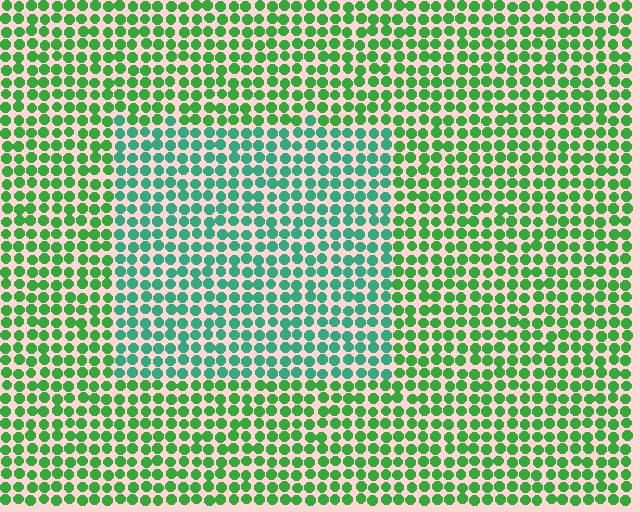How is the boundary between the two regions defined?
The boundary is defined purely by a slight shift in hue (about 36 degrees). Spacing, size, and orientation are identical on both sides.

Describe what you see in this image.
The image is filled with small green elements in a uniform arrangement. A rectangle-shaped region is visible where the elements are tinted to a slightly different hue, forming a subtle color boundary.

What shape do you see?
I see a rectangle.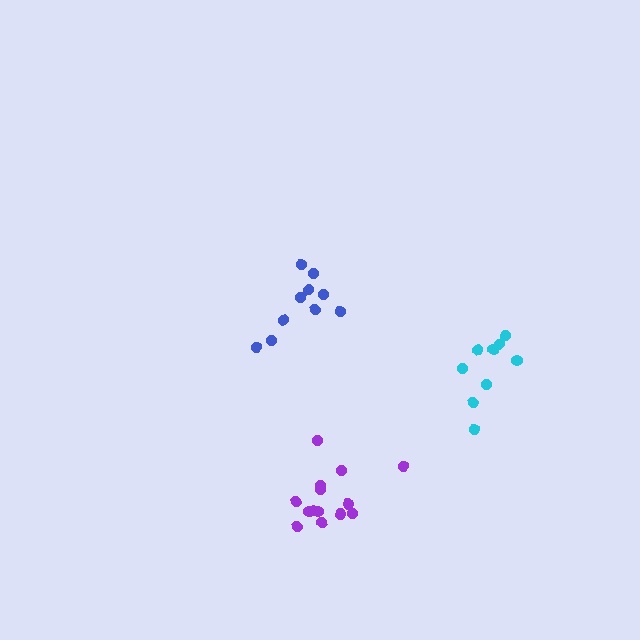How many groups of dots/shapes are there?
There are 3 groups.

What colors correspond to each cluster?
The clusters are colored: purple, blue, cyan.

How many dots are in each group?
Group 1: 14 dots, Group 2: 10 dots, Group 3: 9 dots (33 total).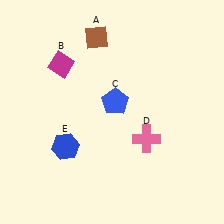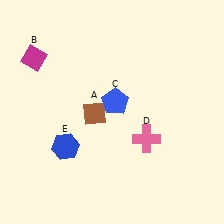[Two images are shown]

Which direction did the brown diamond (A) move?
The brown diamond (A) moved down.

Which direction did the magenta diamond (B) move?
The magenta diamond (B) moved left.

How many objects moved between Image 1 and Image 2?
2 objects moved between the two images.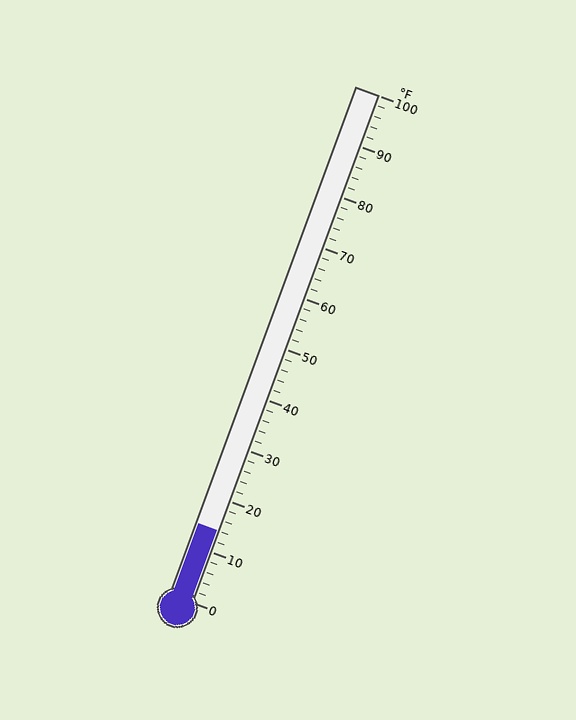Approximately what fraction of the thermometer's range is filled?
The thermometer is filled to approximately 15% of its range.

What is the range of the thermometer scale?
The thermometer scale ranges from 0°F to 100°F.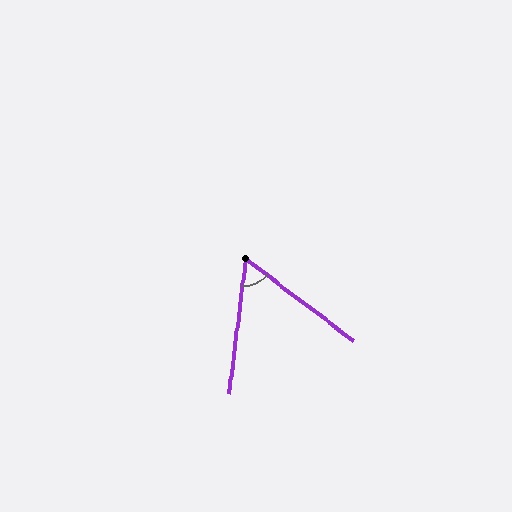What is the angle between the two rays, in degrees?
Approximately 60 degrees.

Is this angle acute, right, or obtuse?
It is acute.